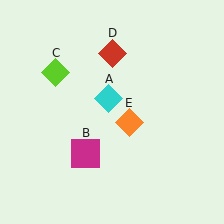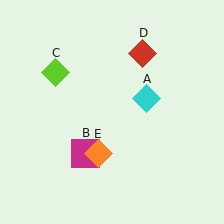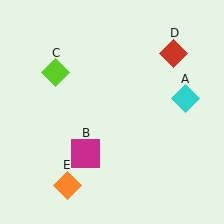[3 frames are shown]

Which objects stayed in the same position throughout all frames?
Magenta square (object B) and lime diamond (object C) remained stationary.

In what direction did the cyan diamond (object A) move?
The cyan diamond (object A) moved right.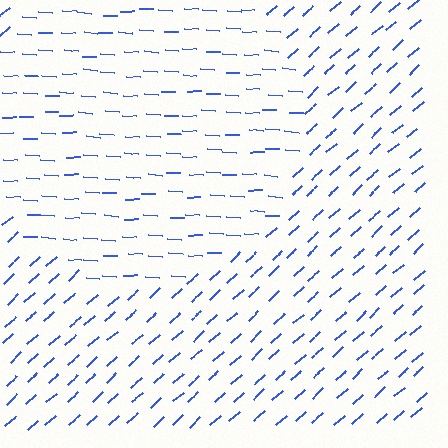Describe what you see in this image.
The image is filled with small blue line segments. A circle region in the image has lines oriented differently from the surrounding lines, creating a visible texture boundary.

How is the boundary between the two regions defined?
The boundary is defined purely by a change in line orientation (approximately 45 degrees difference). All lines are the same color and thickness.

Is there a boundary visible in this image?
Yes, there is a texture boundary formed by a change in line orientation.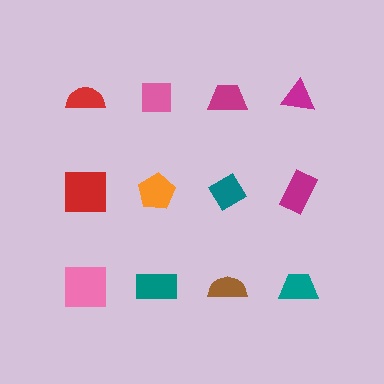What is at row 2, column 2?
An orange pentagon.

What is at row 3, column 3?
A brown semicircle.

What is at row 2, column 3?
A teal diamond.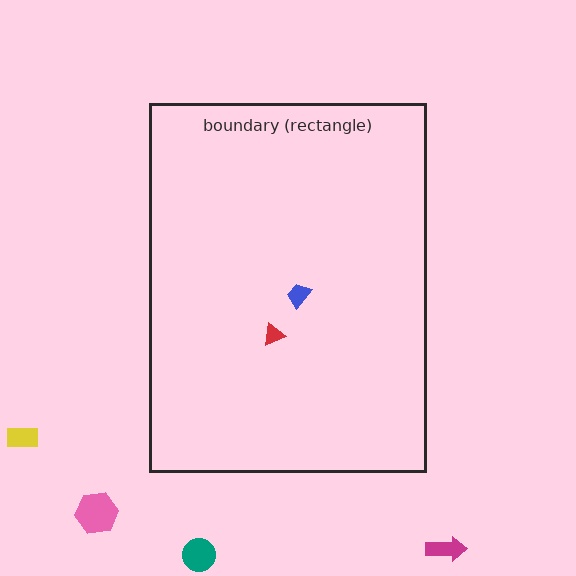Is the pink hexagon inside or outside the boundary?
Outside.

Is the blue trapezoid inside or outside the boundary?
Inside.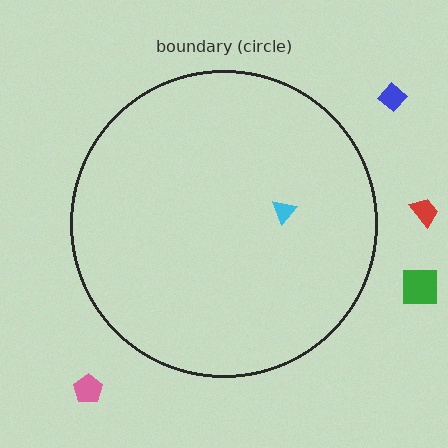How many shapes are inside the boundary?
1 inside, 4 outside.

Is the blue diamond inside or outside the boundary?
Outside.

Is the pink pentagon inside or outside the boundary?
Outside.